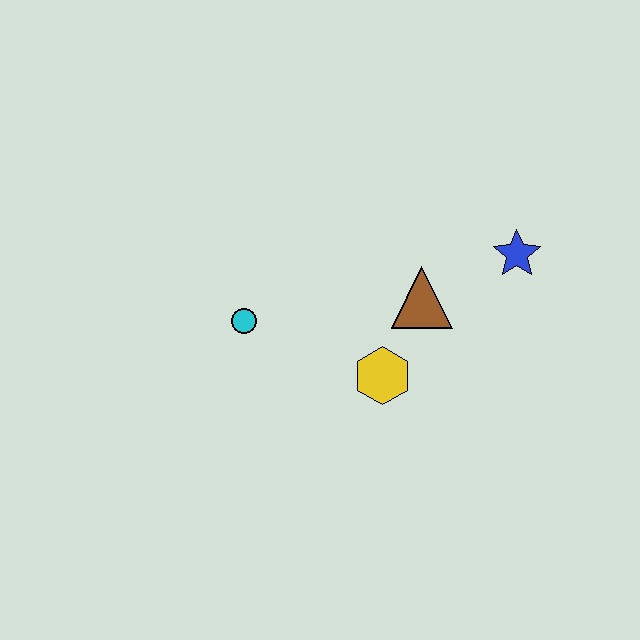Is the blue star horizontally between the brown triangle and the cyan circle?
No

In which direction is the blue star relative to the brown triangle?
The blue star is to the right of the brown triangle.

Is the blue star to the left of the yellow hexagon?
No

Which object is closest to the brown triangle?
The yellow hexagon is closest to the brown triangle.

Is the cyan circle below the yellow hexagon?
No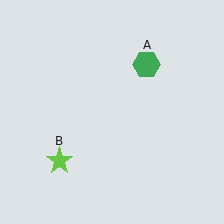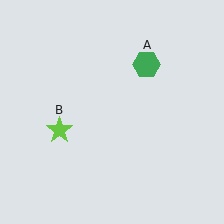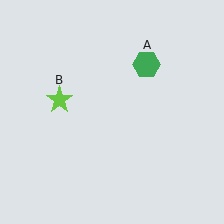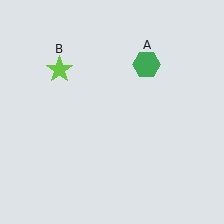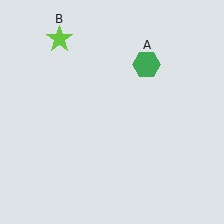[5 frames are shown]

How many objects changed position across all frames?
1 object changed position: lime star (object B).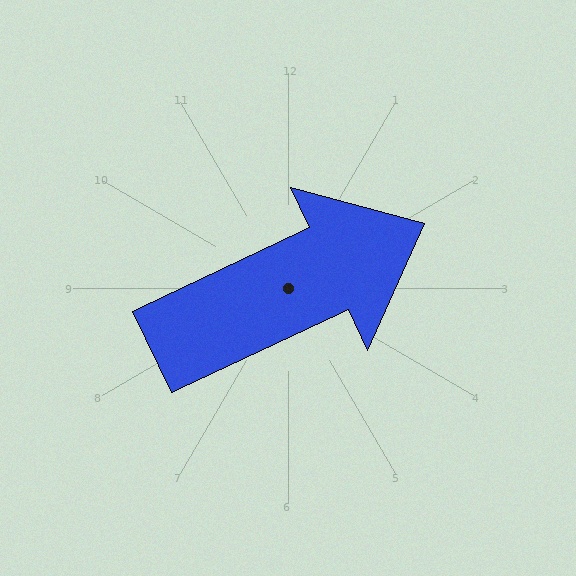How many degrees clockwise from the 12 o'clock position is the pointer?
Approximately 65 degrees.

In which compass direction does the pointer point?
Northeast.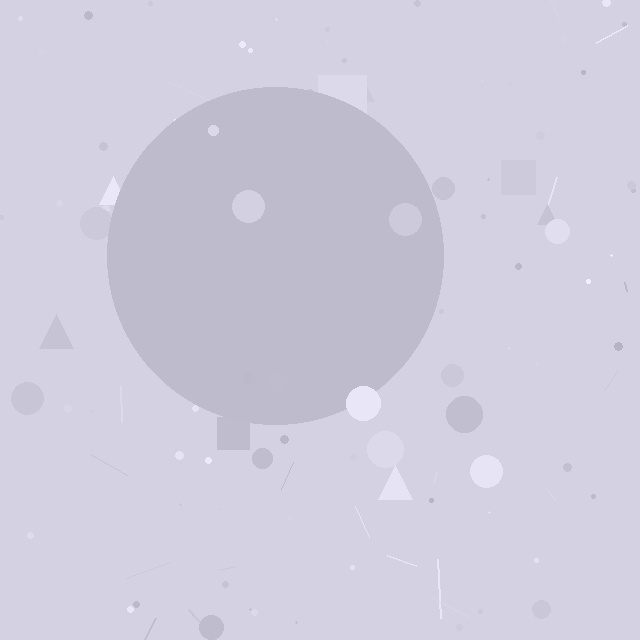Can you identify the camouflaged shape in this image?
The camouflaged shape is a circle.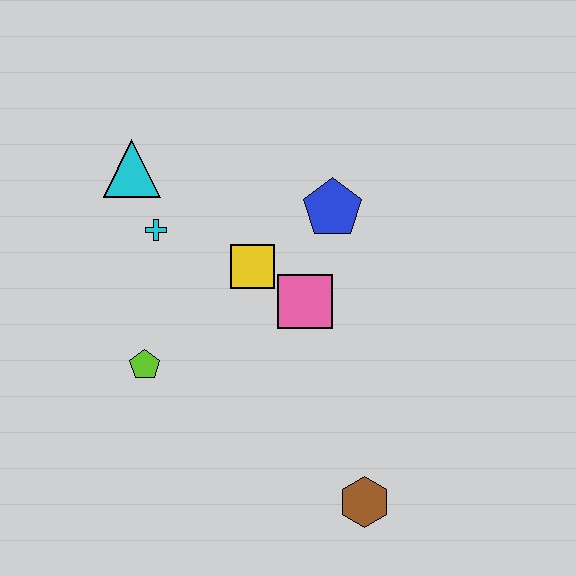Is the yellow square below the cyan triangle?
Yes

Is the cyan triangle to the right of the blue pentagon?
No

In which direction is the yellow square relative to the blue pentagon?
The yellow square is to the left of the blue pentagon.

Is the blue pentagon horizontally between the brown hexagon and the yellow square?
Yes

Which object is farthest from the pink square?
The cyan triangle is farthest from the pink square.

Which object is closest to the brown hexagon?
The pink square is closest to the brown hexagon.